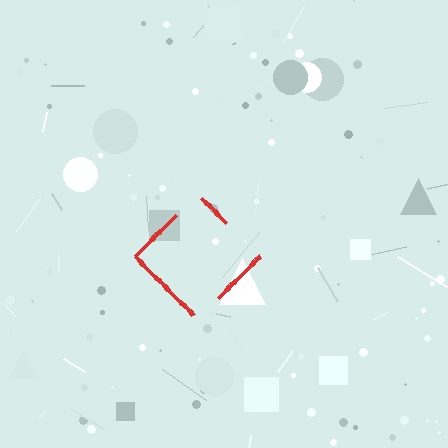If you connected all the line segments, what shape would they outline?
They would outline a diamond.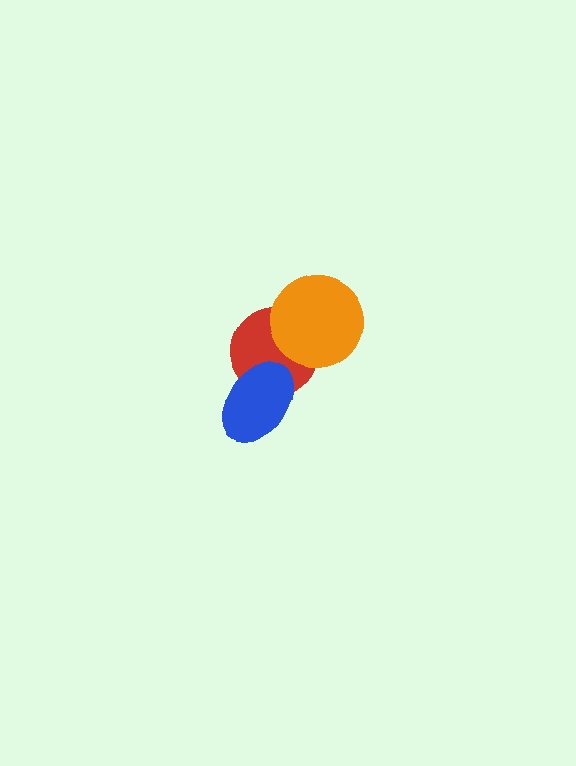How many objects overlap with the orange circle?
1 object overlaps with the orange circle.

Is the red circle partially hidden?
Yes, it is partially covered by another shape.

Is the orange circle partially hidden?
No, no other shape covers it.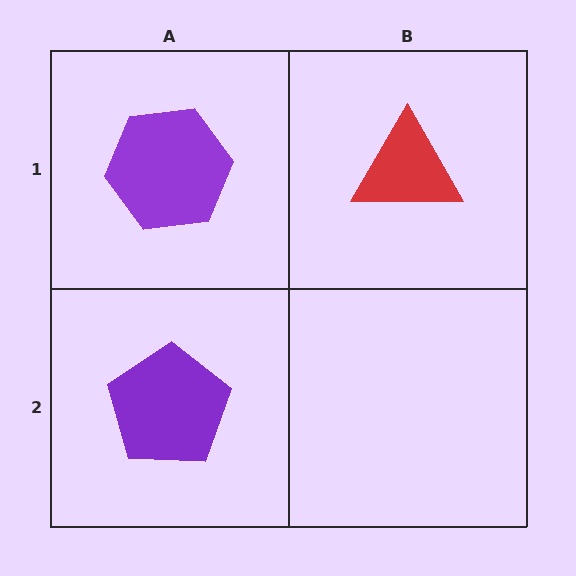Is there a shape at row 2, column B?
No, that cell is empty.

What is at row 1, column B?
A red triangle.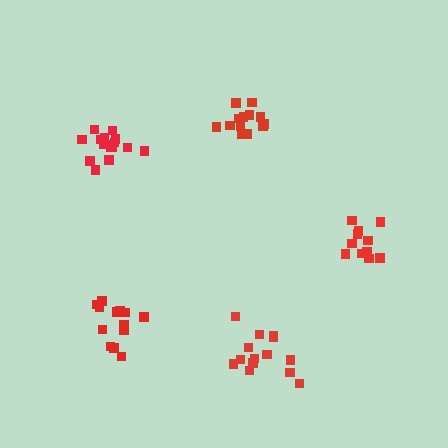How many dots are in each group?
Group 1: 11 dots, Group 2: 16 dots, Group 3: 13 dots, Group 4: 13 dots, Group 5: 14 dots (67 total).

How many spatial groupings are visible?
There are 5 spatial groupings.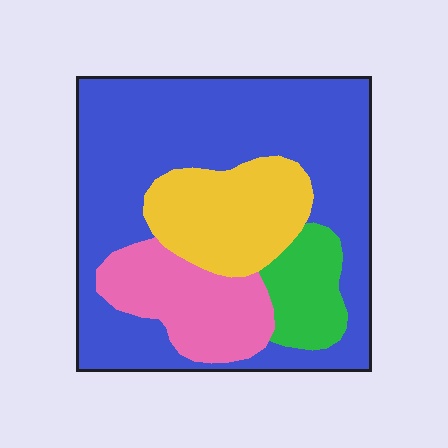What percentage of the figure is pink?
Pink takes up less than a quarter of the figure.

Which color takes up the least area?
Green, at roughly 10%.